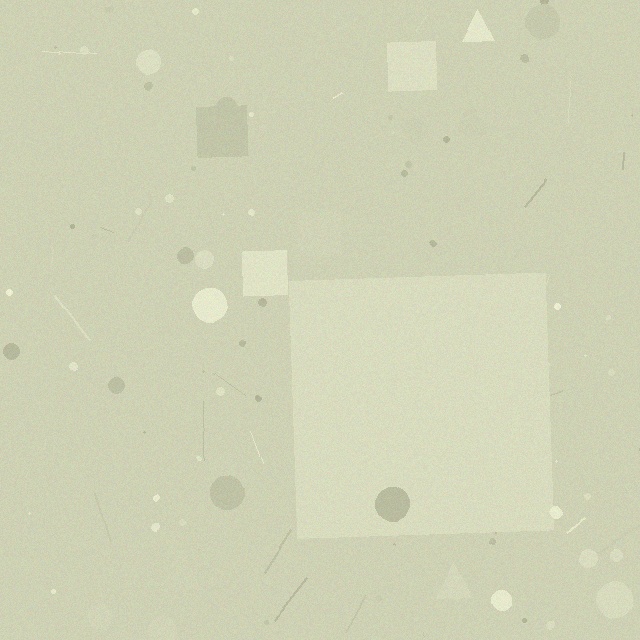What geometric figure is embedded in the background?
A square is embedded in the background.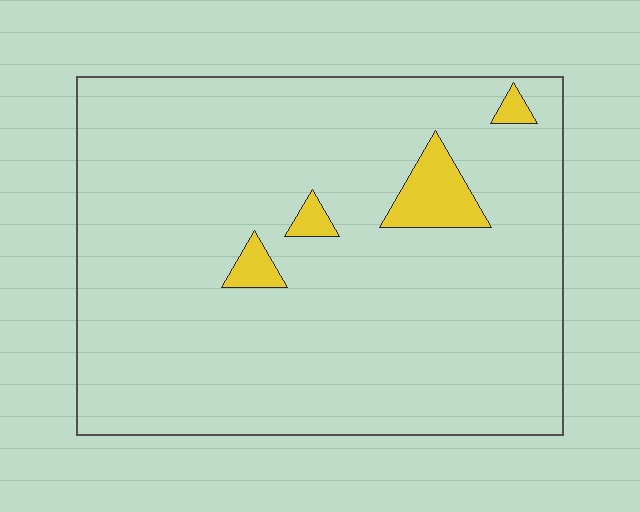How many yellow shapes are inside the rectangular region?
4.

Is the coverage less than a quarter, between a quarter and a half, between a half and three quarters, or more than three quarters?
Less than a quarter.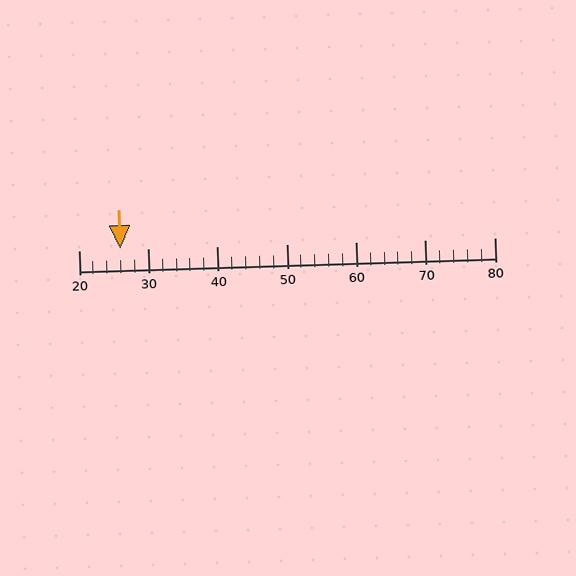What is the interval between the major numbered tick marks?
The major tick marks are spaced 10 units apart.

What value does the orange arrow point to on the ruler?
The orange arrow points to approximately 26.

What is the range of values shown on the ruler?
The ruler shows values from 20 to 80.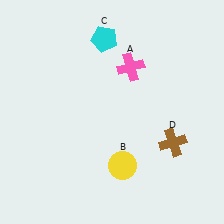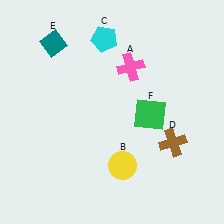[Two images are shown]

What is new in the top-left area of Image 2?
A teal diamond (E) was added in the top-left area of Image 2.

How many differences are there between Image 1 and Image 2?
There are 2 differences between the two images.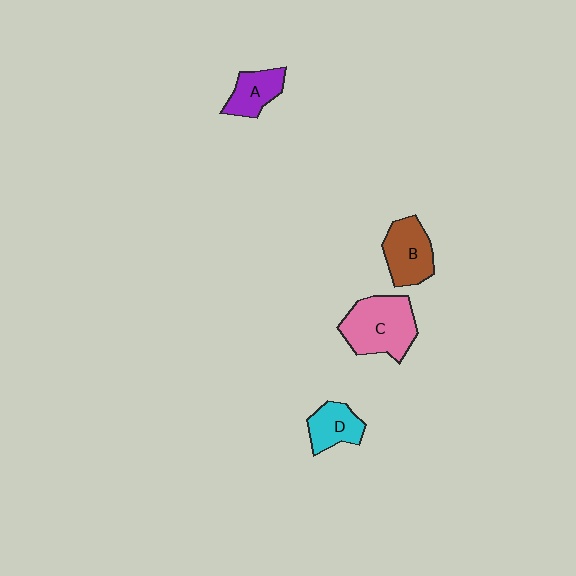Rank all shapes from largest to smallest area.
From largest to smallest: C (pink), B (brown), D (cyan), A (purple).